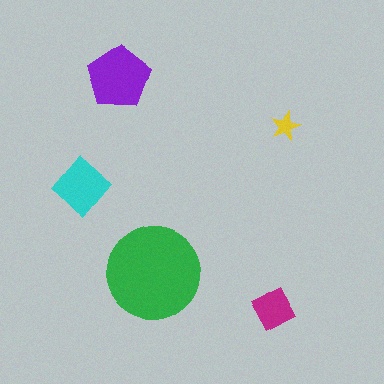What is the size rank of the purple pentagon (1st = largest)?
2nd.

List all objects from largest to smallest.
The green circle, the purple pentagon, the cyan diamond, the magenta square, the yellow star.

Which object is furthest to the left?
The cyan diamond is leftmost.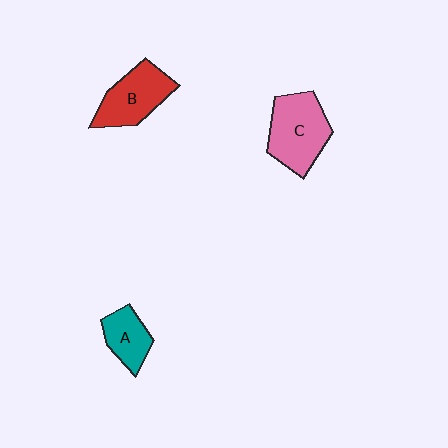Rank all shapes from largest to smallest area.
From largest to smallest: C (pink), B (red), A (teal).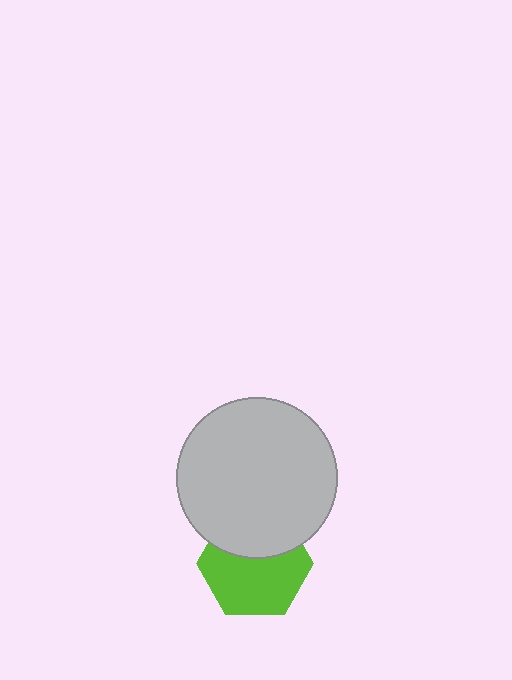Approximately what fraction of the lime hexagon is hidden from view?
Roughly 37% of the lime hexagon is hidden behind the light gray circle.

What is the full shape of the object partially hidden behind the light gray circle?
The partially hidden object is a lime hexagon.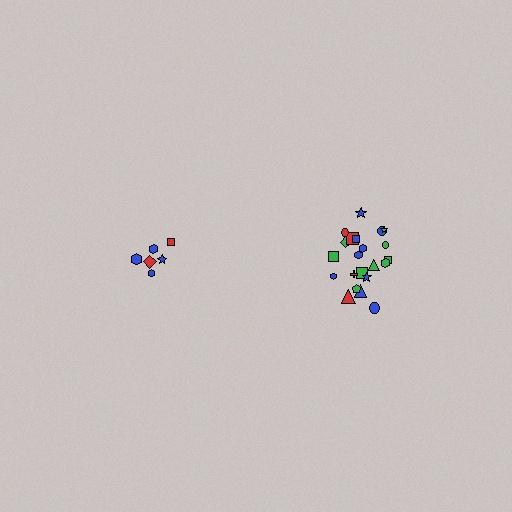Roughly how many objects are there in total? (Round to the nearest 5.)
Roughly 30 objects in total.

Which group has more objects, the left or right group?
The right group.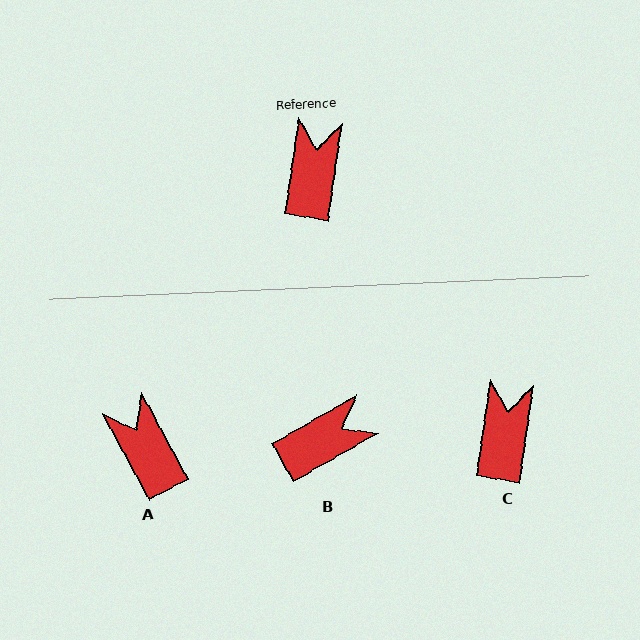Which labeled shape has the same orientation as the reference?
C.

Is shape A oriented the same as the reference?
No, it is off by about 36 degrees.